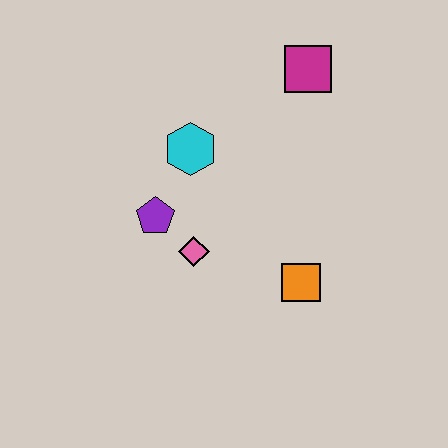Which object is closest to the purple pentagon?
The pink diamond is closest to the purple pentagon.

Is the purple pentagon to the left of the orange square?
Yes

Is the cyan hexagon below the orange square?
No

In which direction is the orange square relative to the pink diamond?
The orange square is to the right of the pink diamond.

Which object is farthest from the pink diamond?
The magenta square is farthest from the pink diamond.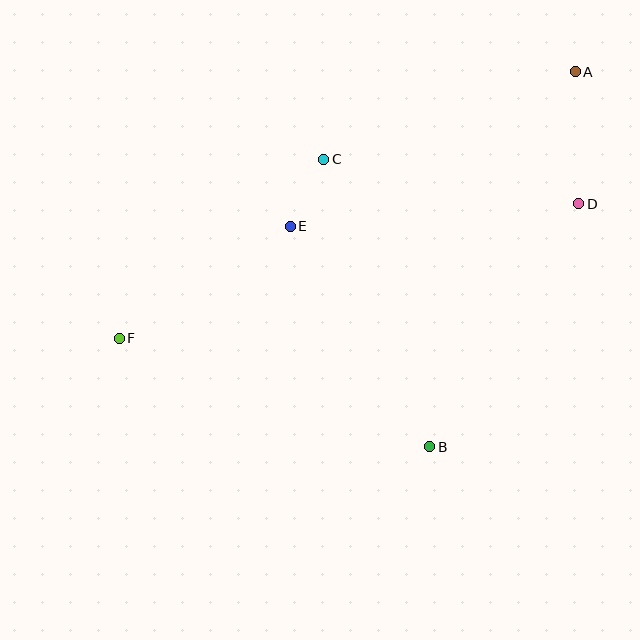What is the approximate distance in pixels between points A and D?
The distance between A and D is approximately 132 pixels.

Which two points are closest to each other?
Points C and E are closest to each other.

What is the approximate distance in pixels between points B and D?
The distance between B and D is approximately 285 pixels.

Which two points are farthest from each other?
Points A and F are farthest from each other.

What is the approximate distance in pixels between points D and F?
The distance between D and F is approximately 479 pixels.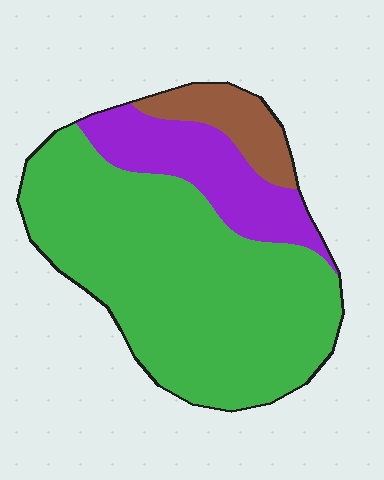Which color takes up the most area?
Green, at roughly 70%.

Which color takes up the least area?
Brown, at roughly 10%.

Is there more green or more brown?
Green.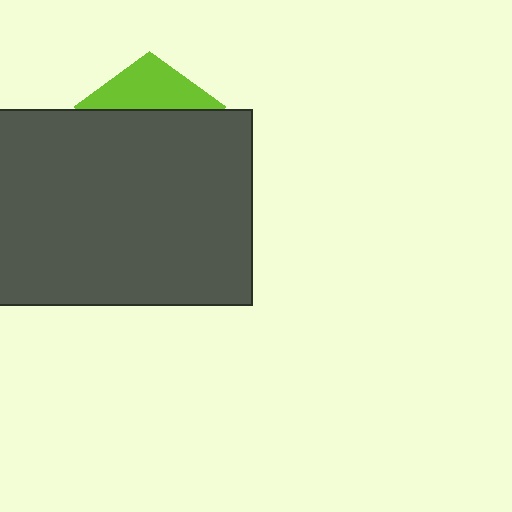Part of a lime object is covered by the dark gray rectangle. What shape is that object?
It is a pentagon.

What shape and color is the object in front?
The object in front is a dark gray rectangle.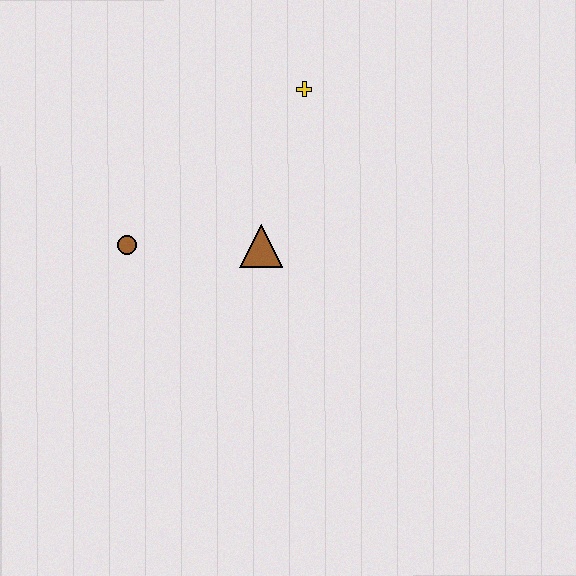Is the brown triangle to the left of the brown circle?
No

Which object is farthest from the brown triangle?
The yellow cross is farthest from the brown triangle.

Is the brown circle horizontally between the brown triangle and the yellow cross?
No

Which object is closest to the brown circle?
The brown triangle is closest to the brown circle.